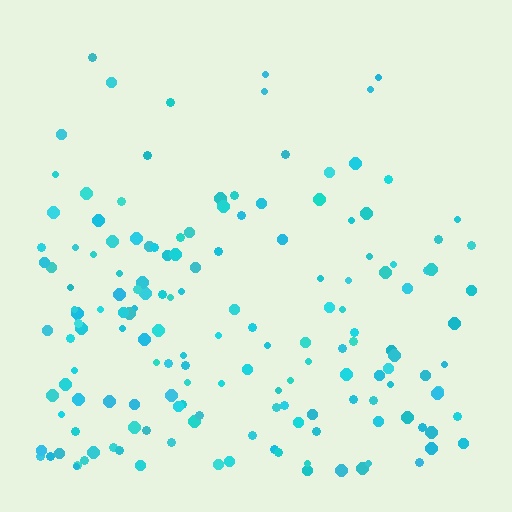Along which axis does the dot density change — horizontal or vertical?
Vertical.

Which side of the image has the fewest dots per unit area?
The top.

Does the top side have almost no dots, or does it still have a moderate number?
Still a moderate number, just noticeably fewer than the bottom.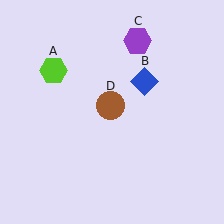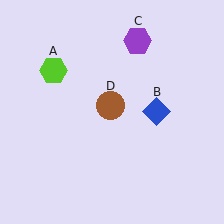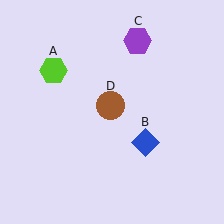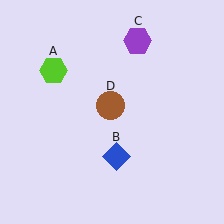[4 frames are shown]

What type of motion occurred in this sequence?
The blue diamond (object B) rotated clockwise around the center of the scene.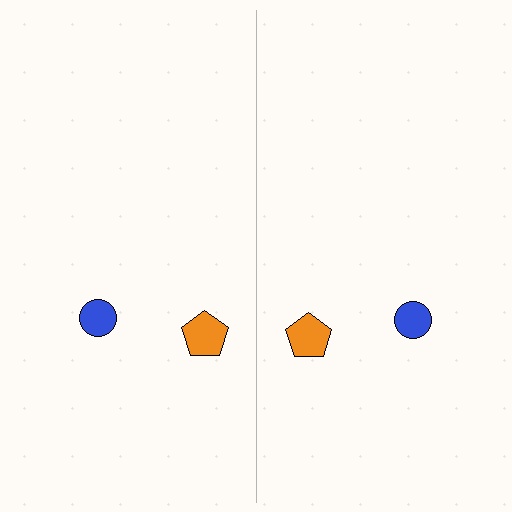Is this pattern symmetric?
Yes, this pattern has bilateral (reflection) symmetry.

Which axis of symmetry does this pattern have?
The pattern has a vertical axis of symmetry running through the center of the image.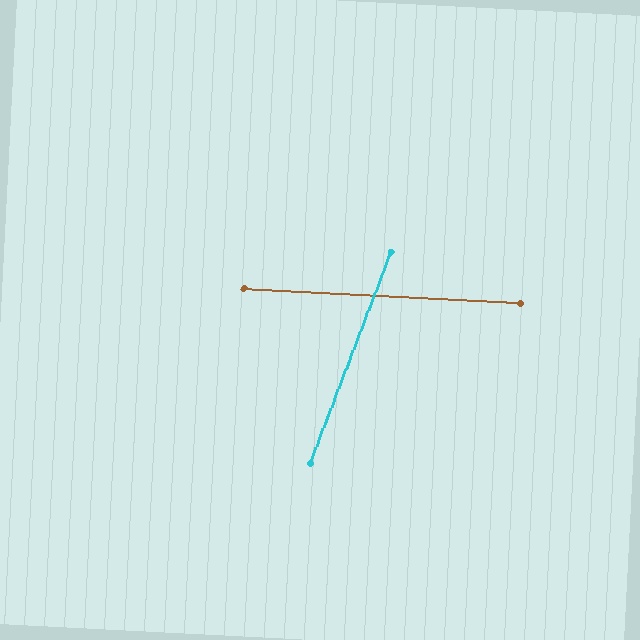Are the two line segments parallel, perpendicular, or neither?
Neither parallel nor perpendicular — they differ by about 72°.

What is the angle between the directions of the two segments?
Approximately 72 degrees.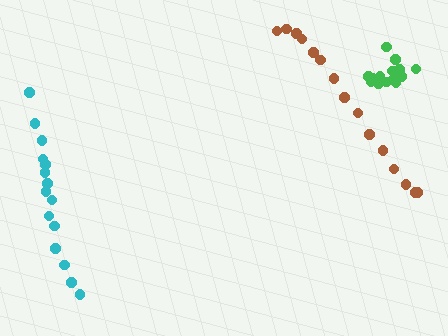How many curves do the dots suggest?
There are 3 distinct paths.